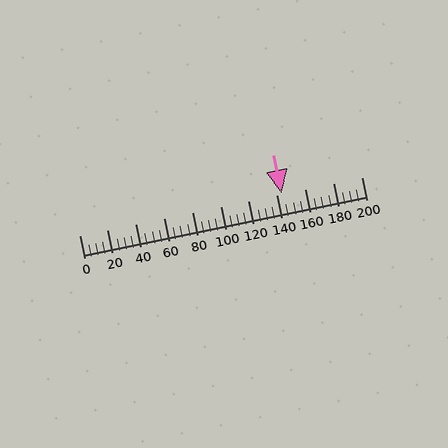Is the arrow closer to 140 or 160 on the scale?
The arrow is closer to 140.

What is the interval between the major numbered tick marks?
The major tick marks are spaced 20 units apart.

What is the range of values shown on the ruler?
The ruler shows values from 0 to 200.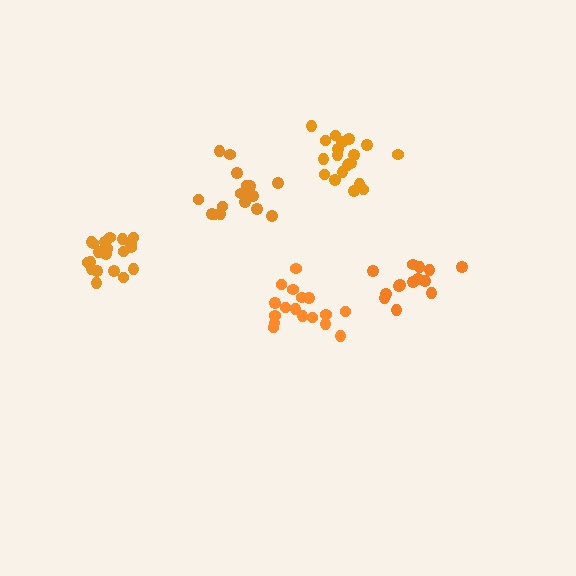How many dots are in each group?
Group 1: 17 dots, Group 2: 18 dots, Group 3: 14 dots, Group 4: 20 dots, Group 5: 19 dots (88 total).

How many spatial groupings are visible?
There are 5 spatial groupings.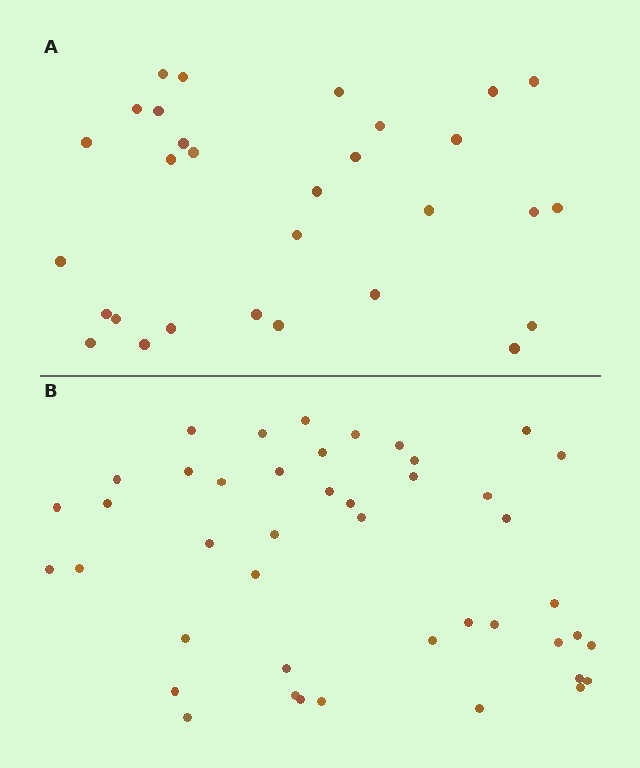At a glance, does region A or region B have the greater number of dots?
Region B (the bottom region) has more dots.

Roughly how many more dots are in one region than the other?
Region B has approximately 15 more dots than region A.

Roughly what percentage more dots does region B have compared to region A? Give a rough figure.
About 45% more.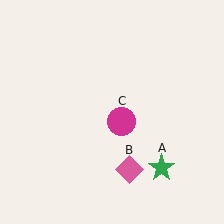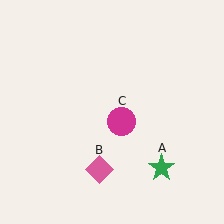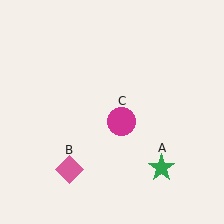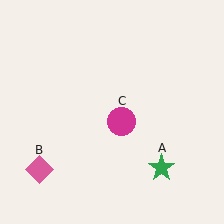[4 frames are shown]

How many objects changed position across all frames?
1 object changed position: pink diamond (object B).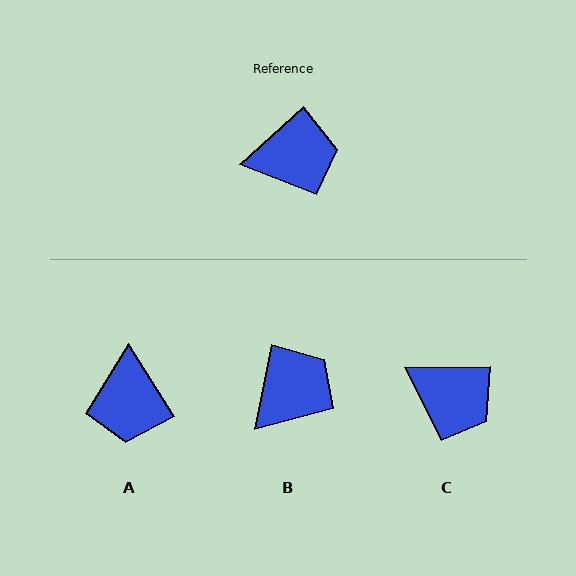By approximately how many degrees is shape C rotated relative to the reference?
Approximately 42 degrees clockwise.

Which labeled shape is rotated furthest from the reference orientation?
A, about 100 degrees away.